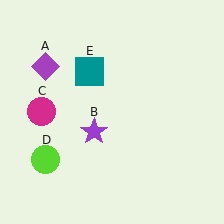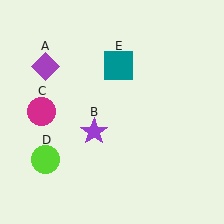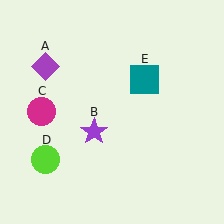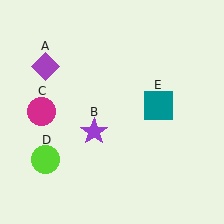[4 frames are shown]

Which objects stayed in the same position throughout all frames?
Purple diamond (object A) and purple star (object B) and magenta circle (object C) and lime circle (object D) remained stationary.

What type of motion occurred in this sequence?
The teal square (object E) rotated clockwise around the center of the scene.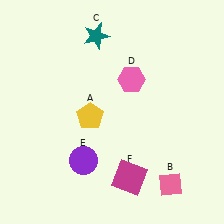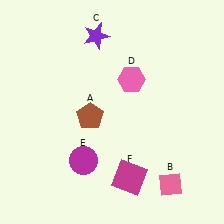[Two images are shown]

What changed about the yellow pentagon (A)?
In Image 1, A is yellow. In Image 2, it changed to brown.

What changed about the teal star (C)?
In Image 1, C is teal. In Image 2, it changed to purple.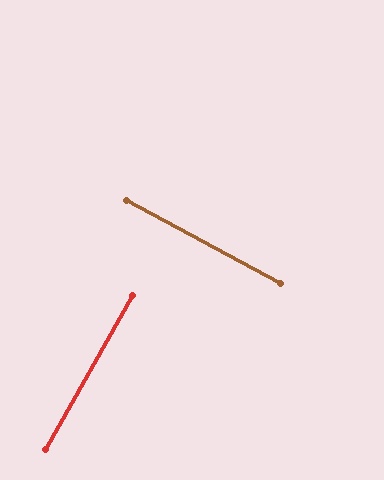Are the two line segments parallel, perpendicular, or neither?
Perpendicular — they meet at approximately 89°.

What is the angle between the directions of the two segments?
Approximately 89 degrees.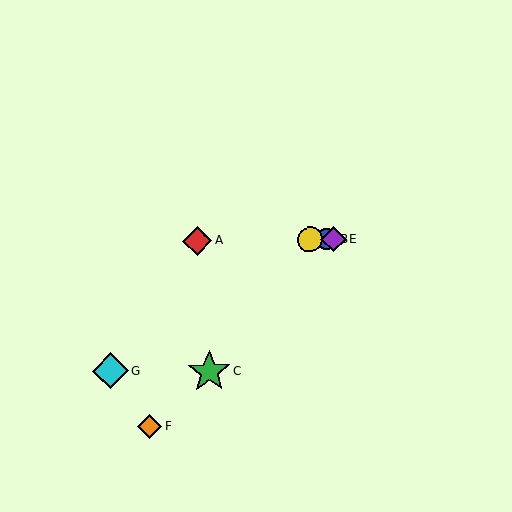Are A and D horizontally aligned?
Yes, both are at y≈241.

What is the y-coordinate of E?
Object E is at y≈239.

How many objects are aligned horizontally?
4 objects (A, B, D, E) are aligned horizontally.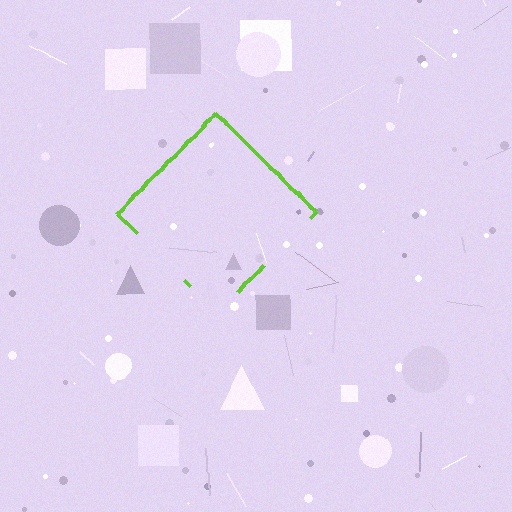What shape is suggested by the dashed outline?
The dashed outline suggests a diamond.